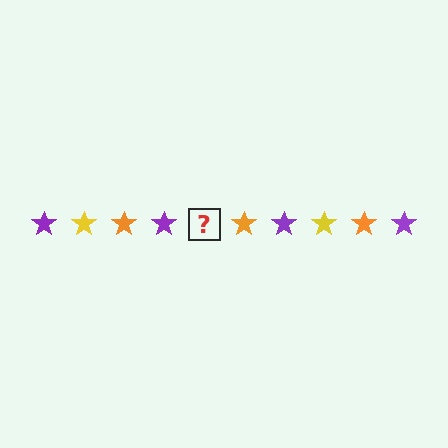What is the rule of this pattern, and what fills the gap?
The rule is that the pattern cycles through purple, yellow, orange stars. The gap should be filled with a yellow star.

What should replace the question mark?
The question mark should be replaced with a yellow star.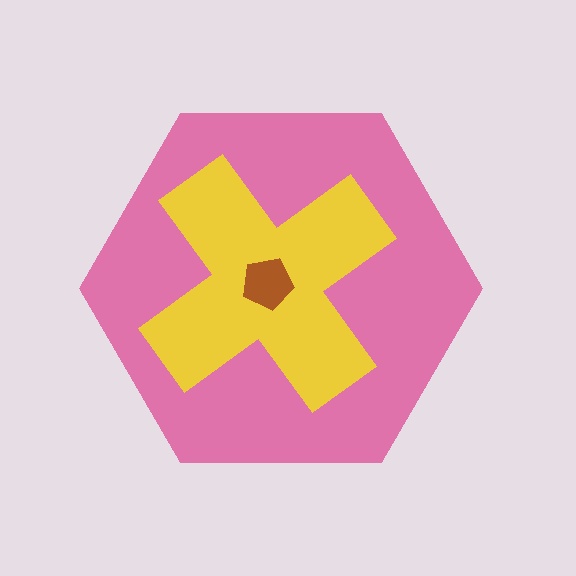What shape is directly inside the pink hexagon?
The yellow cross.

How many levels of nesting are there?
3.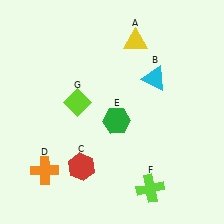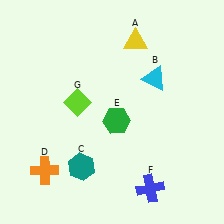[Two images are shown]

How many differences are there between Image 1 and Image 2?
There are 2 differences between the two images.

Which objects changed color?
C changed from red to teal. F changed from lime to blue.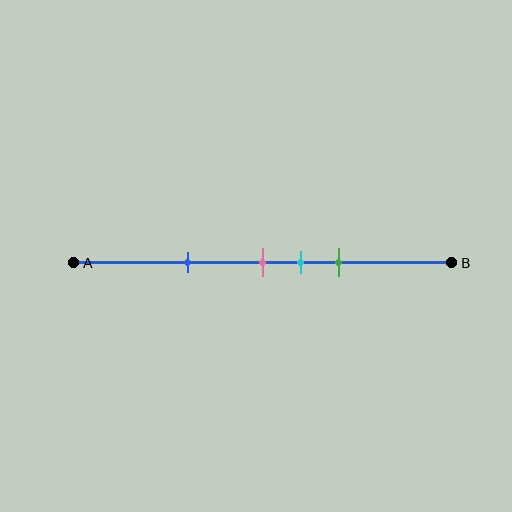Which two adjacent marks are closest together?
The pink and cyan marks are the closest adjacent pair.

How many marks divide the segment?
There are 4 marks dividing the segment.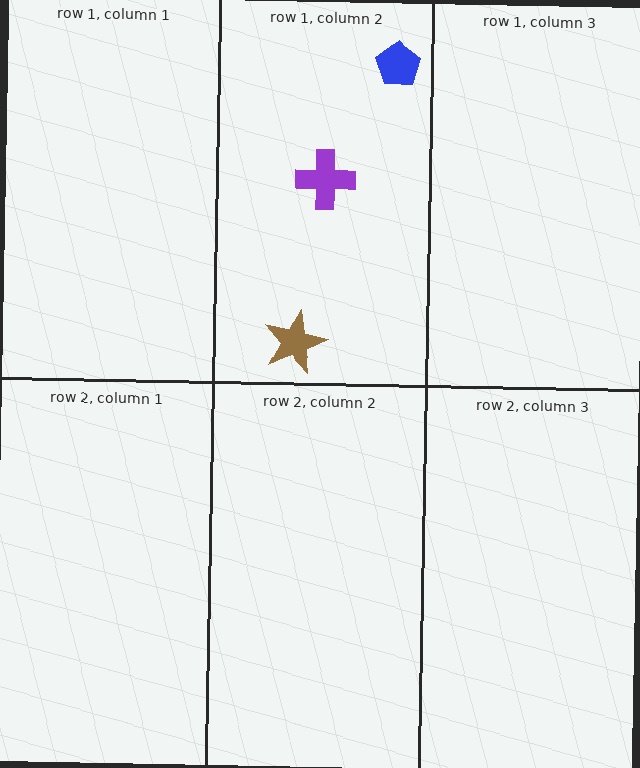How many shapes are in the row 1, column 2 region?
3.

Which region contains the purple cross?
The row 1, column 2 region.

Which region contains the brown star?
The row 1, column 2 region.